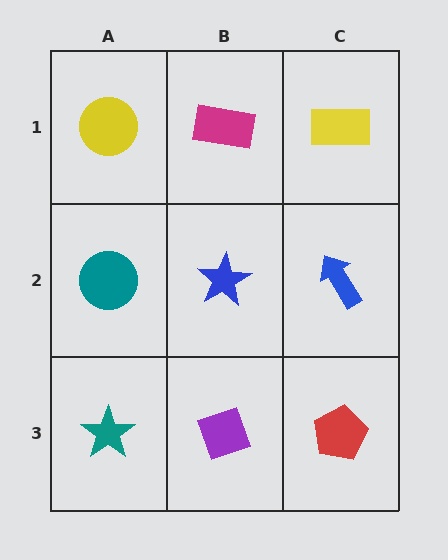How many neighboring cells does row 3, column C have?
2.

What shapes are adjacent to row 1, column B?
A blue star (row 2, column B), a yellow circle (row 1, column A), a yellow rectangle (row 1, column C).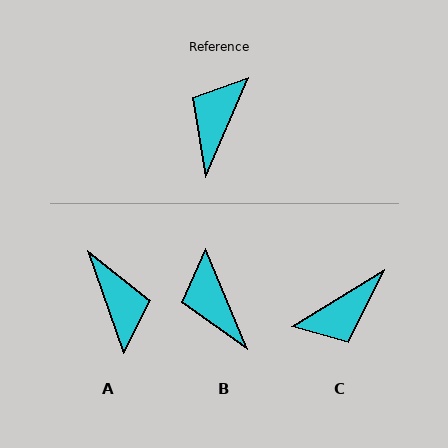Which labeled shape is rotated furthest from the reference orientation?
C, about 145 degrees away.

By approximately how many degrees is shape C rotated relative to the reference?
Approximately 145 degrees counter-clockwise.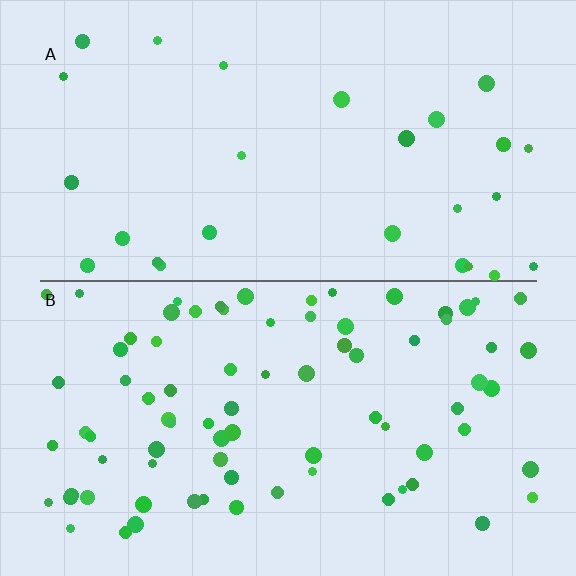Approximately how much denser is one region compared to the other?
Approximately 2.9× — region B over region A.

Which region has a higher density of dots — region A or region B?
B (the bottom).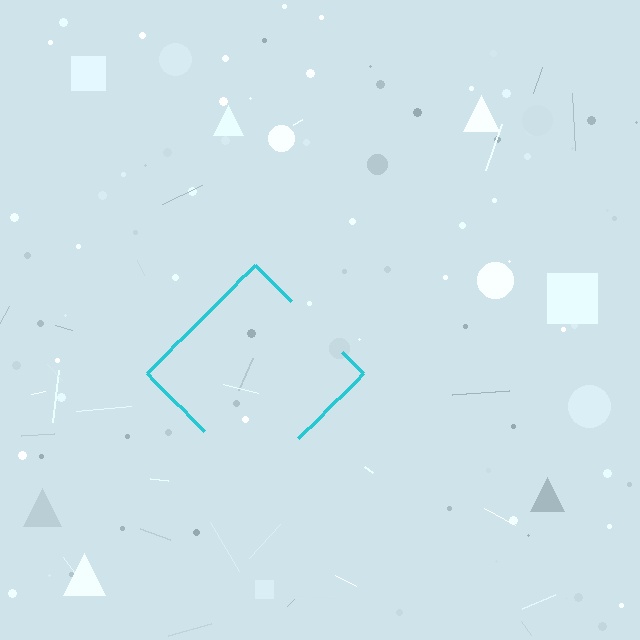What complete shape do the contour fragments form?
The contour fragments form a diamond.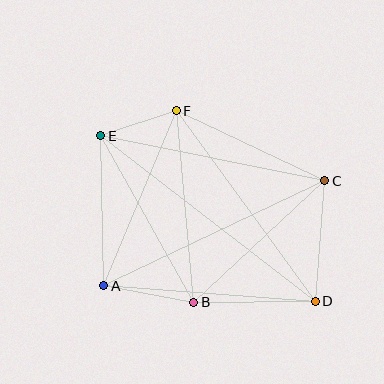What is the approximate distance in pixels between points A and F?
The distance between A and F is approximately 189 pixels.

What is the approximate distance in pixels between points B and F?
The distance between B and F is approximately 192 pixels.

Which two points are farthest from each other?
Points D and E are farthest from each other.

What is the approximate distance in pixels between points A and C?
The distance between A and C is approximately 245 pixels.